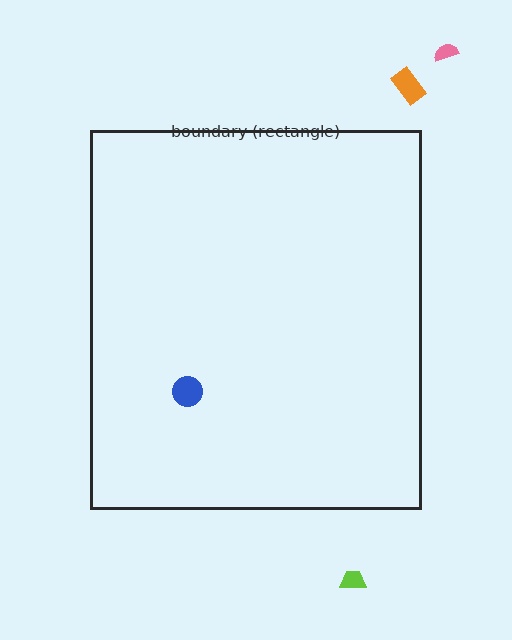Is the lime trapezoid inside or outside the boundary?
Outside.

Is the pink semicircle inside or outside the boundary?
Outside.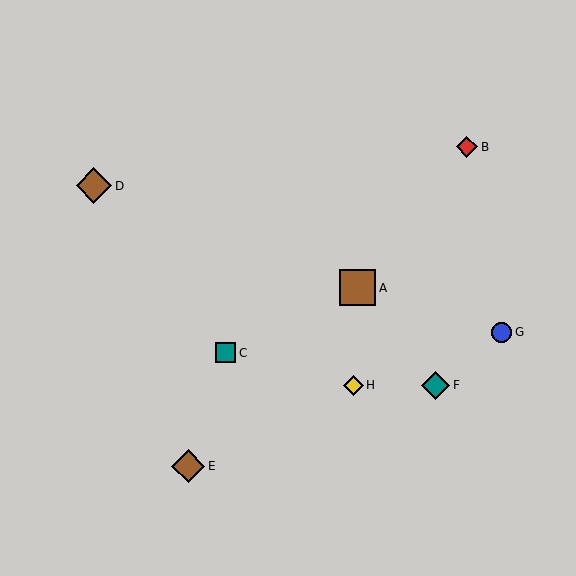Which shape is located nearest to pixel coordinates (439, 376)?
The teal diamond (labeled F) at (436, 385) is nearest to that location.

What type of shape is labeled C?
Shape C is a teal square.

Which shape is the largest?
The brown square (labeled A) is the largest.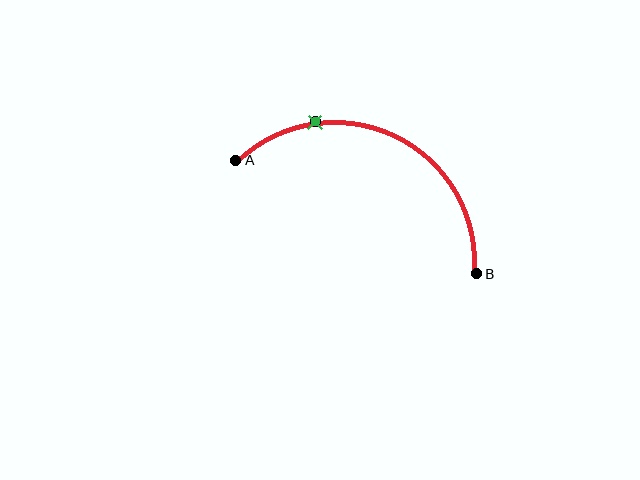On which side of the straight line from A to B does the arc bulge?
The arc bulges above the straight line connecting A and B.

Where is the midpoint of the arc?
The arc midpoint is the point on the curve farthest from the straight line joining A and B. It sits above that line.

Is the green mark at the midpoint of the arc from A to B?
No. The green mark lies on the arc but is closer to endpoint A. The arc midpoint would be at the point on the curve equidistant along the arc from both A and B.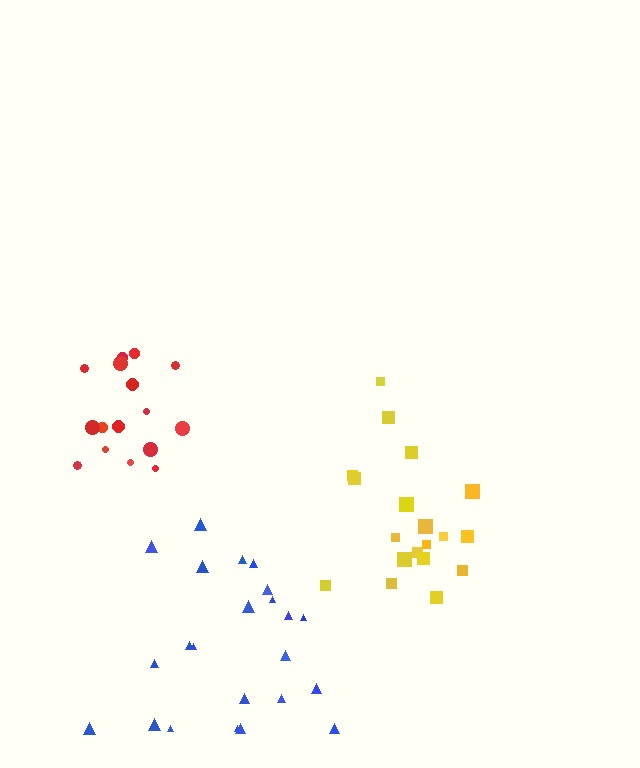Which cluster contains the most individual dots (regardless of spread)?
Blue (23).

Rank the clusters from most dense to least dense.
yellow, red, blue.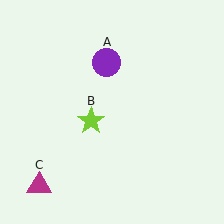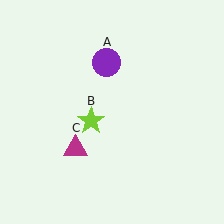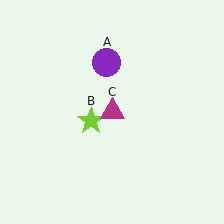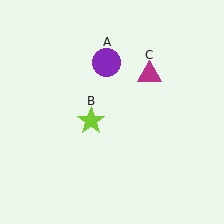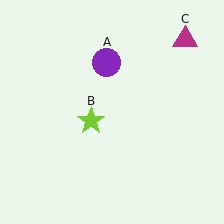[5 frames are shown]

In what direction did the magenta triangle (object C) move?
The magenta triangle (object C) moved up and to the right.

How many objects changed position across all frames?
1 object changed position: magenta triangle (object C).